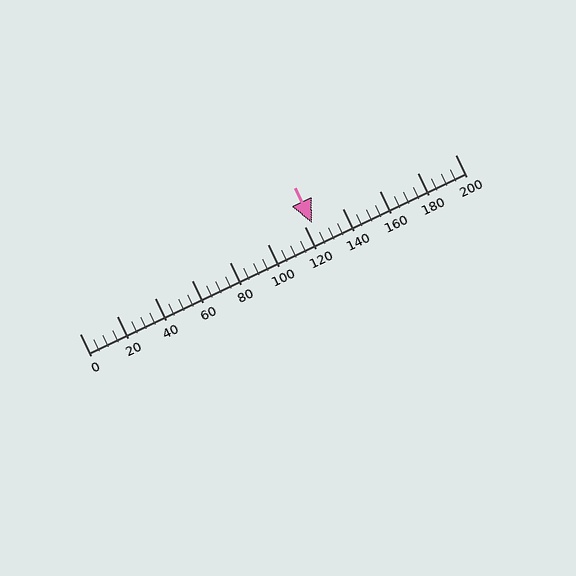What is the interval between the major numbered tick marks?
The major tick marks are spaced 20 units apart.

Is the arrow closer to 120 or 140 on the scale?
The arrow is closer to 120.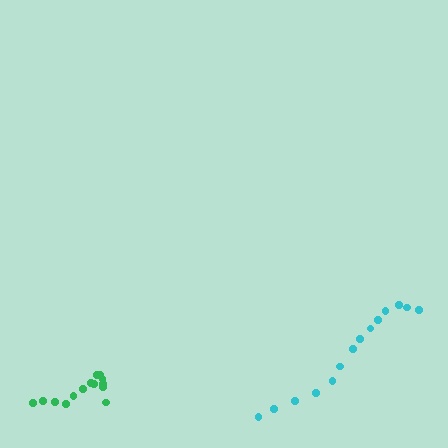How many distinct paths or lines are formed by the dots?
There are 2 distinct paths.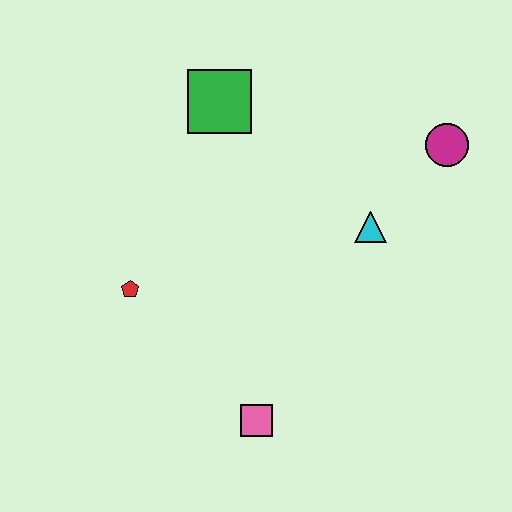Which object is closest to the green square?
The cyan triangle is closest to the green square.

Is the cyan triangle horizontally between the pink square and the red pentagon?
No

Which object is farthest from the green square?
The pink square is farthest from the green square.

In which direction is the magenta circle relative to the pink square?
The magenta circle is above the pink square.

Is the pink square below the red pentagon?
Yes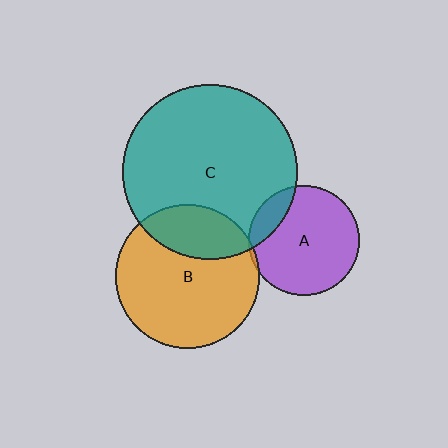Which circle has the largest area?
Circle C (teal).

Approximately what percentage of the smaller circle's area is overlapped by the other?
Approximately 25%.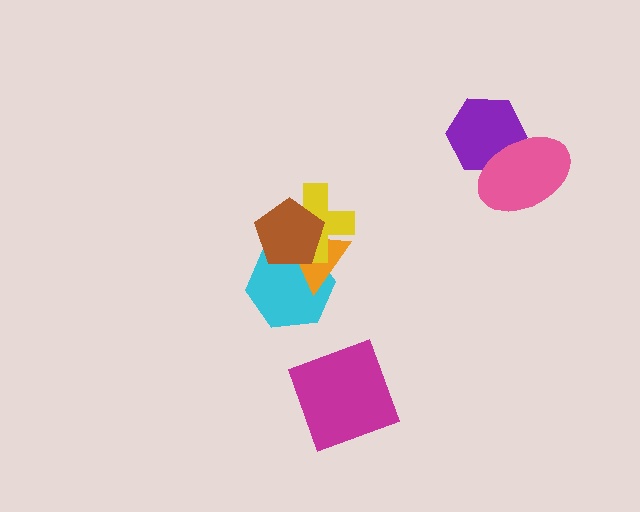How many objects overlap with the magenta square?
0 objects overlap with the magenta square.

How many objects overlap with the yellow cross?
3 objects overlap with the yellow cross.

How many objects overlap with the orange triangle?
3 objects overlap with the orange triangle.